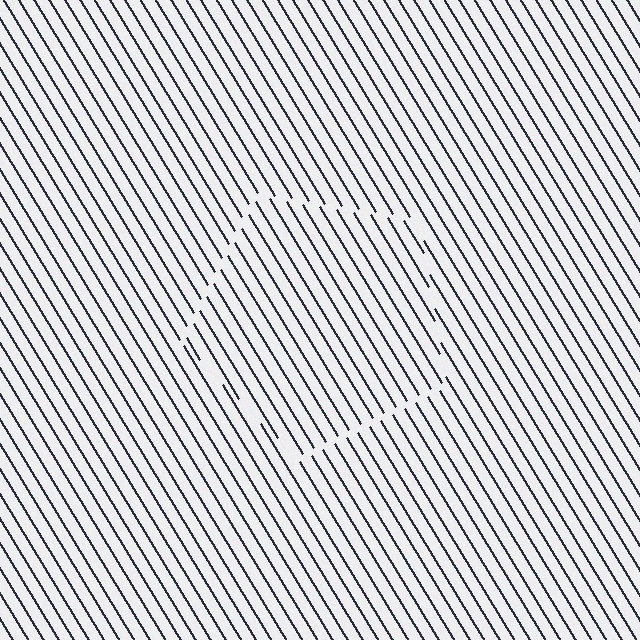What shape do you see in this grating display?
An illusory pentagon. The interior of the shape contains the same grating, shifted by half a period — the contour is defined by the phase discontinuity where line-ends from the inner and outer gratings abut.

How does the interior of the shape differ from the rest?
The interior of the shape contains the same grating, shifted by half a period — the contour is defined by the phase discontinuity where line-ends from the inner and outer gratings abut.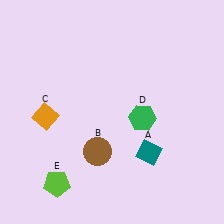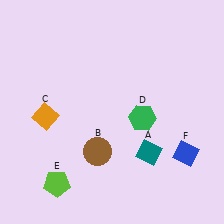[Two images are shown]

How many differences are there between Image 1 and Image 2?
There is 1 difference between the two images.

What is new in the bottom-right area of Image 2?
A blue diamond (F) was added in the bottom-right area of Image 2.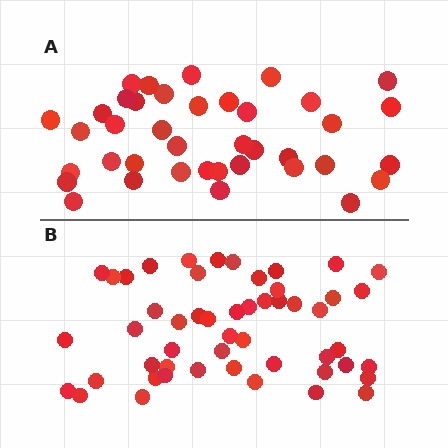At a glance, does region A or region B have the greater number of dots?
Region B (the bottom region) has more dots.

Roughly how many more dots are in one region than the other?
Region B has roughly 12 or so more dots than region A.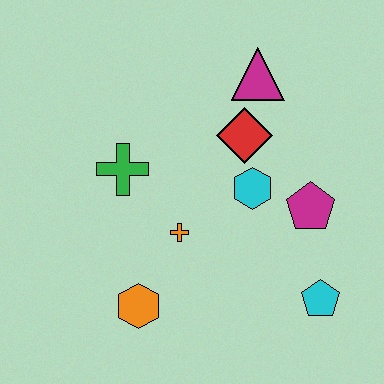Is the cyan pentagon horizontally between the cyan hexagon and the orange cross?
No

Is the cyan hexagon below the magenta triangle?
Yes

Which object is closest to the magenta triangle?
The red diamond is closest to the magenta triangle.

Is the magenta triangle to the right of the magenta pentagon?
No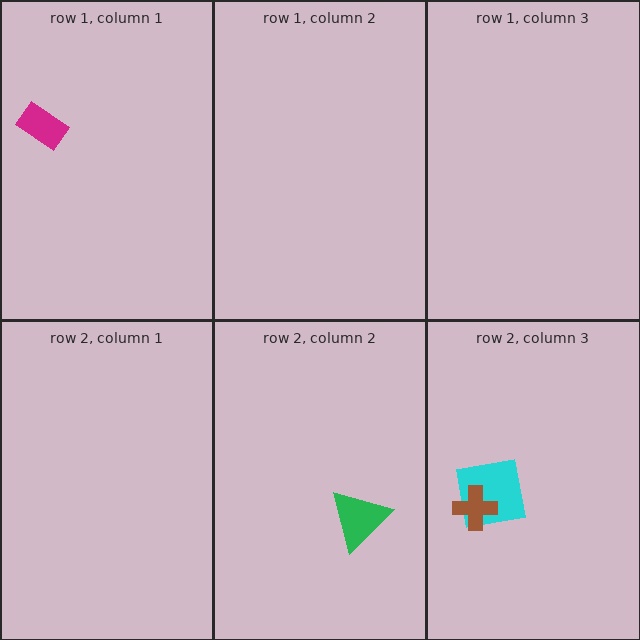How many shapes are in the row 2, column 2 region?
1.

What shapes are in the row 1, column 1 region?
The magenta rectangle.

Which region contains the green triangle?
The row 2, column 2 region.